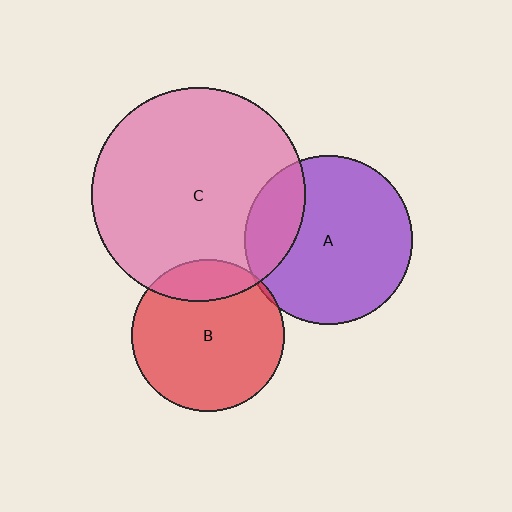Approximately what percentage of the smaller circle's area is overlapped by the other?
Approximately 20%.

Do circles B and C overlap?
Yes.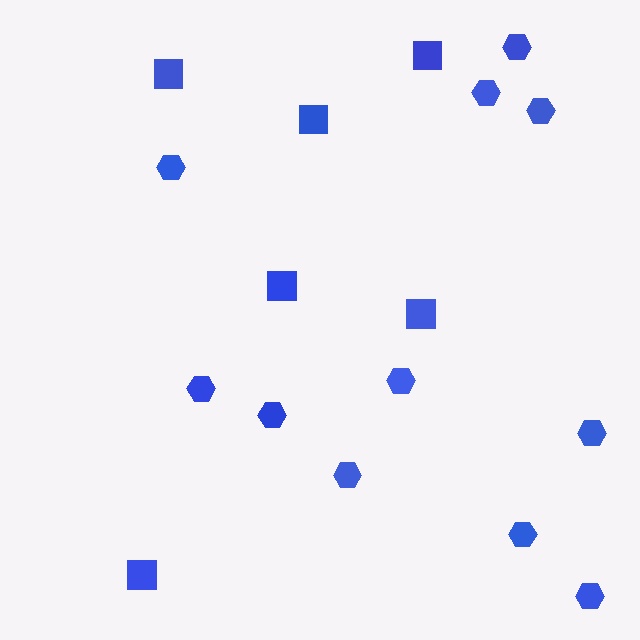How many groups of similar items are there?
There are 2 groups: one group of squares (6) and one group of hexagons (11).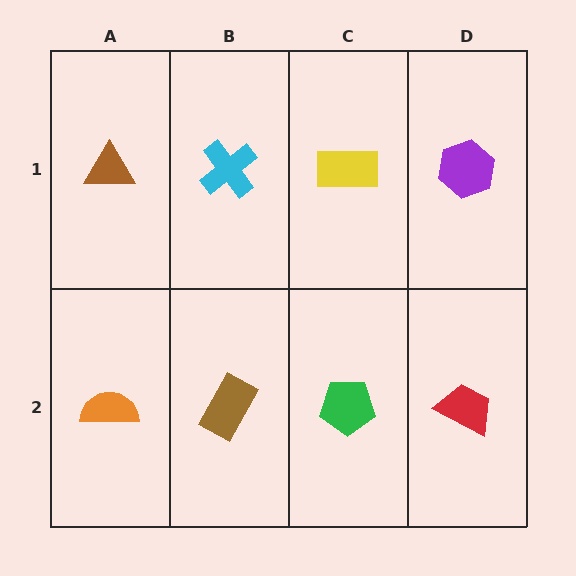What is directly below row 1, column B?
A brown rectangle.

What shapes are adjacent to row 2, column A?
A brown triangle (row 1, column A), a brown rectangle (row 2, column B).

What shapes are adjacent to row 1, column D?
A red trapezoid (row 2, column D), a yellow rectangle (row 1, column C).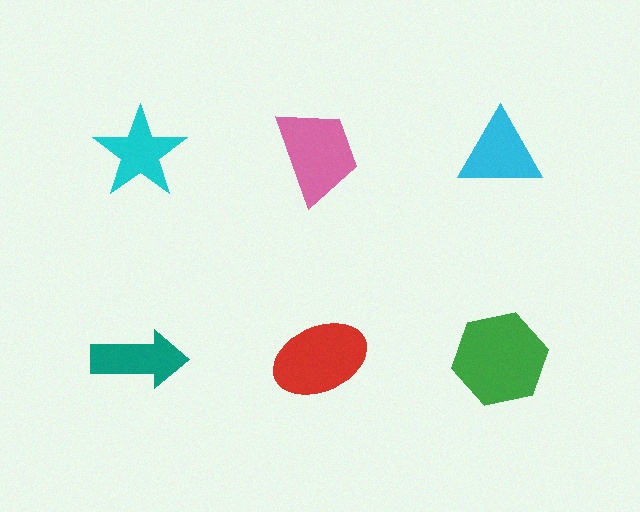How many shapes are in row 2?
3 shapes.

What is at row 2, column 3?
A green hexagon.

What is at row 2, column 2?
A red ellipse.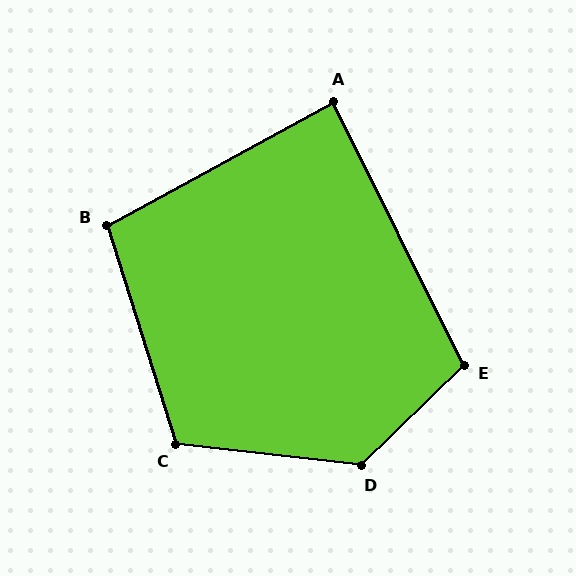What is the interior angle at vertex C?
Approximately 114 degrees (obtuse).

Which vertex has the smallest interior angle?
A, at approximately 88 degrees.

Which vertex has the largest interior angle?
D, at approximately 129 degrees.